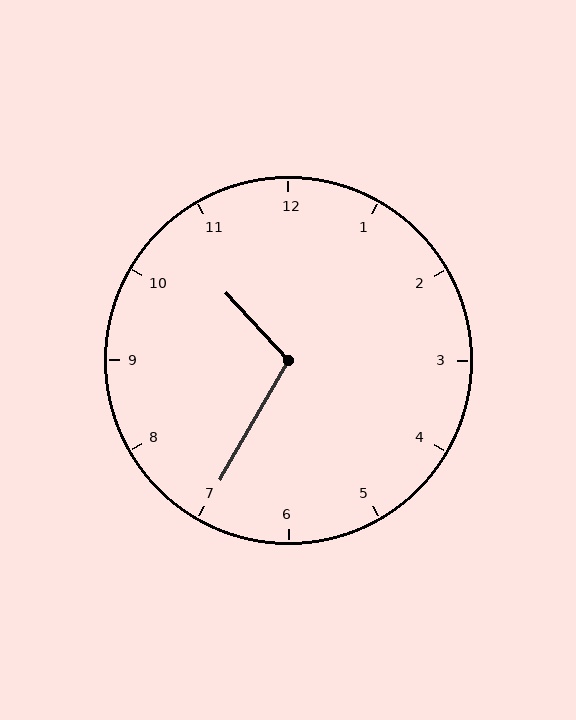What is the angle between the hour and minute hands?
Approximately 108 degrees.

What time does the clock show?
10:35.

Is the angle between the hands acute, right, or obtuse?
It is obtuse.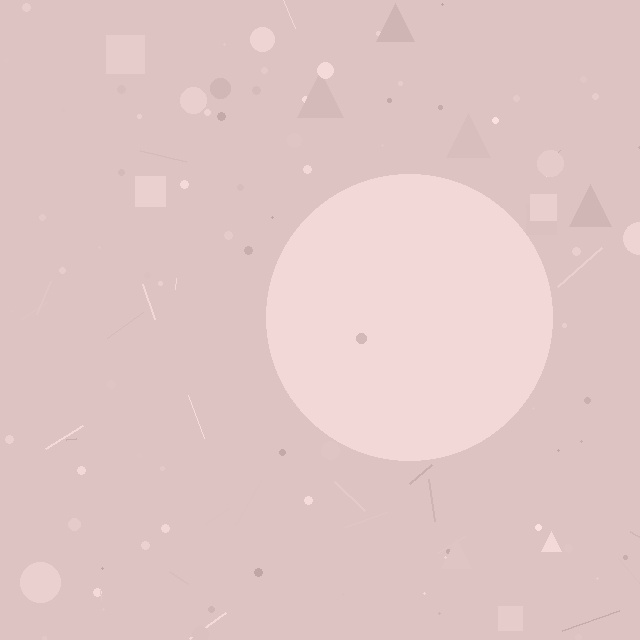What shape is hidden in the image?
A circle is hidden in the image.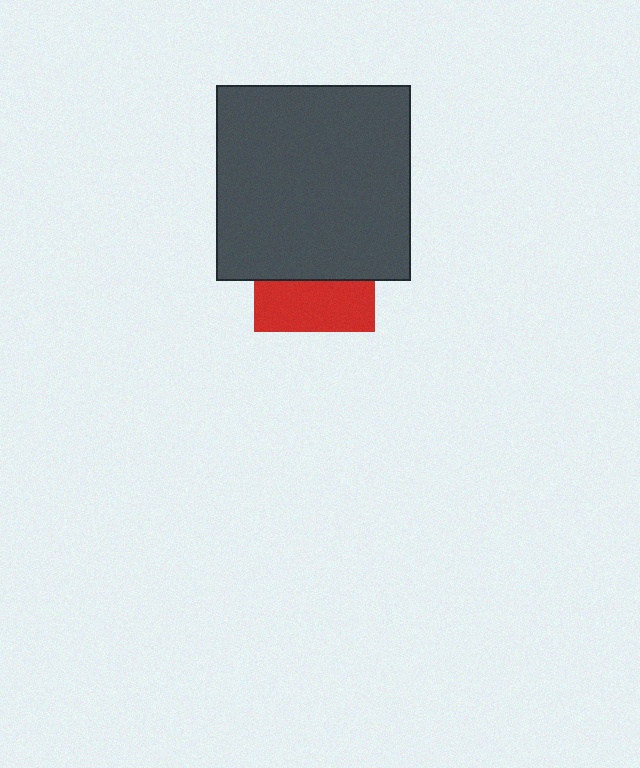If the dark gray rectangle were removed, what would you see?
You would see the complete red square.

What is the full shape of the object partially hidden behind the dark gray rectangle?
The partially hidden object is a red square.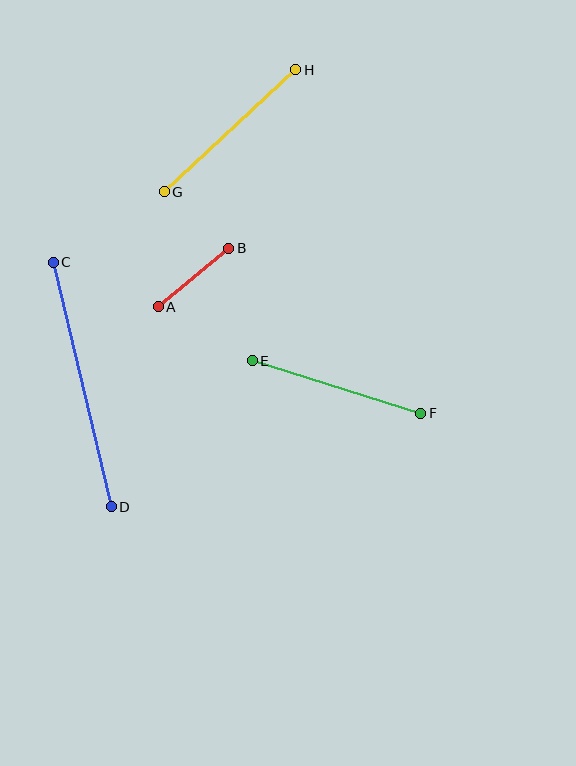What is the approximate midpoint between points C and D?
The midpoint is at approximately (82, 384) pixels.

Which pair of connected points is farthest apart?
Points C and D are farthest apart.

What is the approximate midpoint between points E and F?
The midpoint is at approximately (337, 387) pixels.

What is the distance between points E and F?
The distance is approximately 177 pixels.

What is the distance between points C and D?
The distance is approximately 251 pixels.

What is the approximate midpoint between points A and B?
The midpoint is at approximately (193, 277) pixels.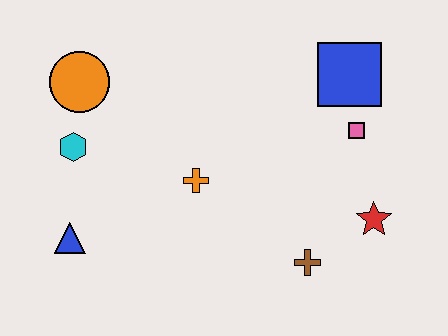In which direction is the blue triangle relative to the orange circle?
The blue triangle is below the orange circle.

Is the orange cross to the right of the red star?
No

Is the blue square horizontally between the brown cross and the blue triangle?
No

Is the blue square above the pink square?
Yes